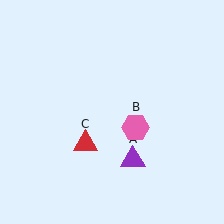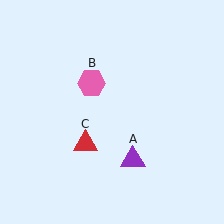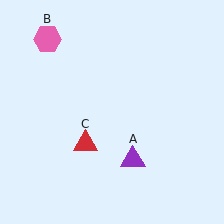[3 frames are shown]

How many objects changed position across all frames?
1 object changed position: pink hexagon (object B).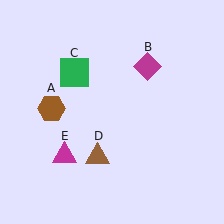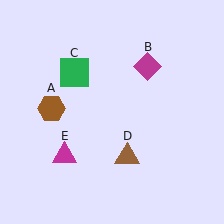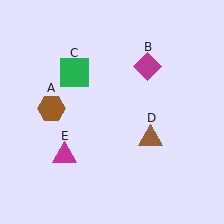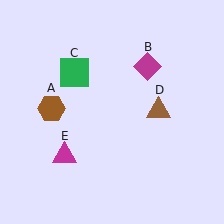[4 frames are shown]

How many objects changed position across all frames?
1 object changed position: brown triangle (object D).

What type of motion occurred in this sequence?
The brown triangle (object D) rotated counterclockwise around the center of the scene.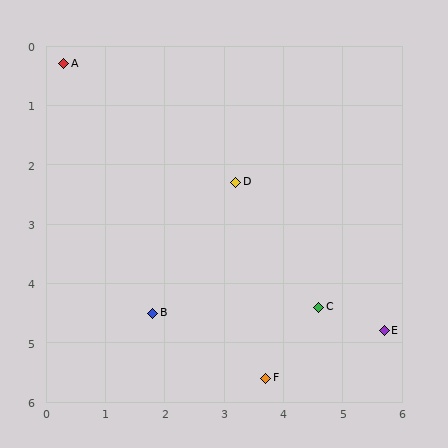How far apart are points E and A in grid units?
Points E and A are about 7.0 grid units apart.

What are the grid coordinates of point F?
Point F is at approximately (3.7, 5.6).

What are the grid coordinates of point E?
Point E is at approximately (5.7, 4.8).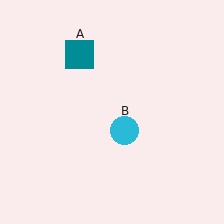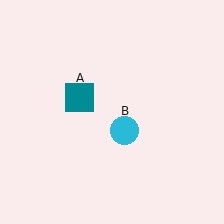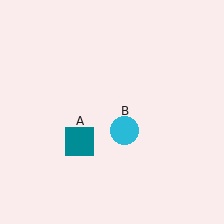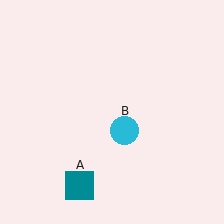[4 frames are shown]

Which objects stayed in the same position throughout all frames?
Cyan circle (object B) remained stationary.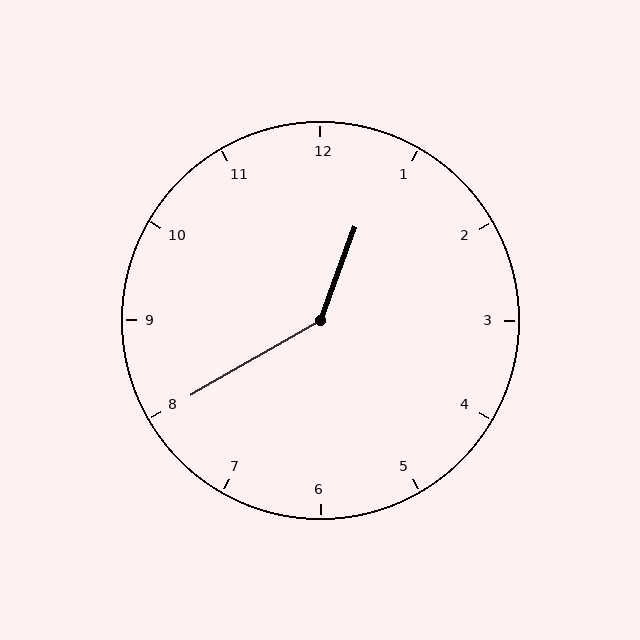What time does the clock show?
12:40.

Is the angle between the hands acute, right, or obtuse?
It is obtuse.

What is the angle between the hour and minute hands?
Approximately 140 degrees.